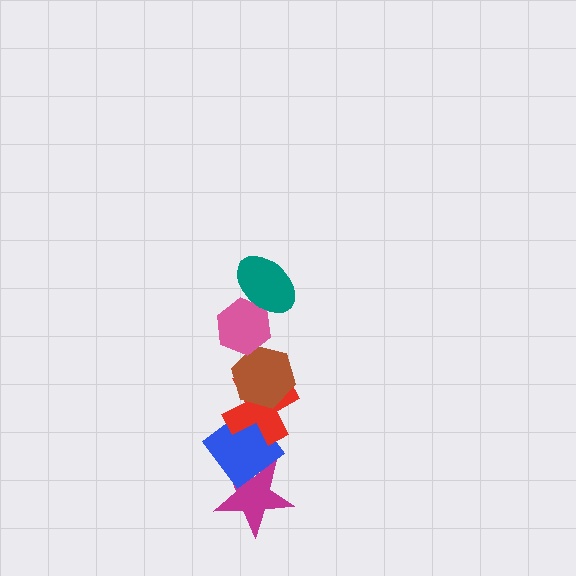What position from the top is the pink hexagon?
The pink hexagon is 2nd from the top.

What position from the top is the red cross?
The red cross is 4th from the top.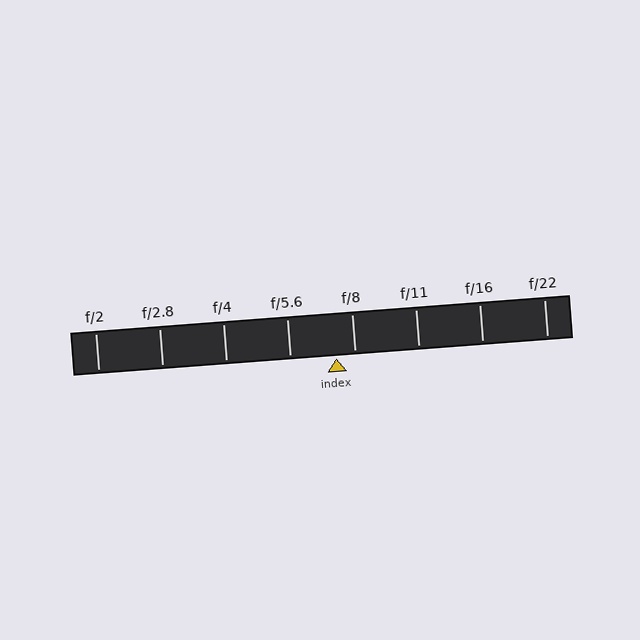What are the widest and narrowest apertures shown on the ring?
The widest aperture shown is f/2 and the narrowest is f/22.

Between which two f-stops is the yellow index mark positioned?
The index mark is between f/5.6 and f/8.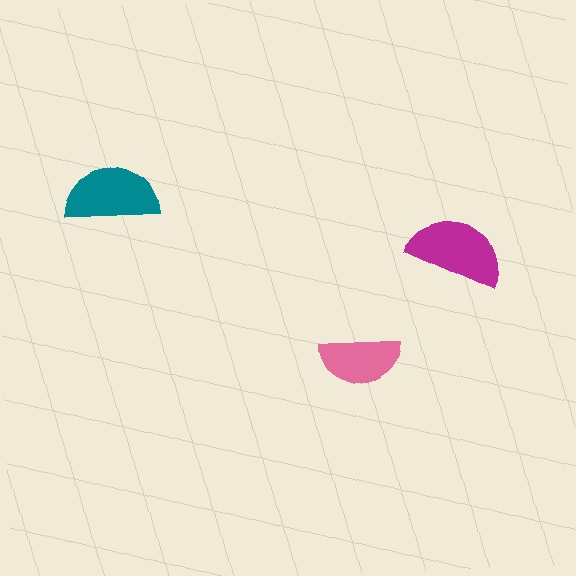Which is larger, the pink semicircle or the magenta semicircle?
The magenta one.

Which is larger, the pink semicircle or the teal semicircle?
The teal one.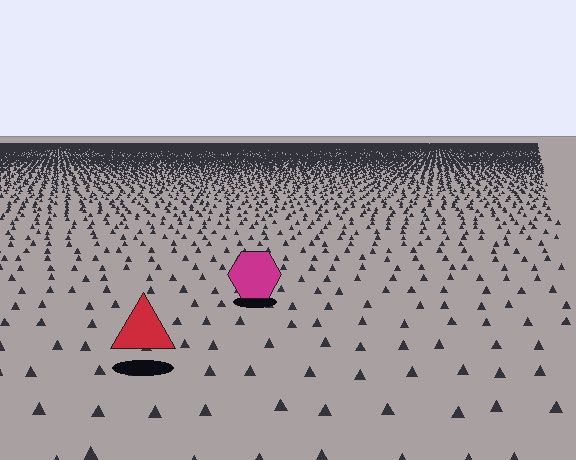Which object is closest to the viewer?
The red triangle is closest. The texture marks near it are larger and more spread out.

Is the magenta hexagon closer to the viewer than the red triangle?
No. The red triangle is closer — you can tell from the texture gradient: the ground texture is coarser near it.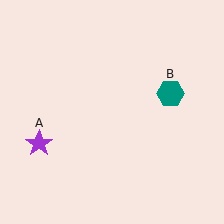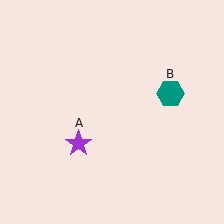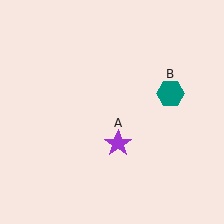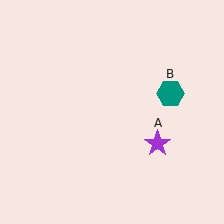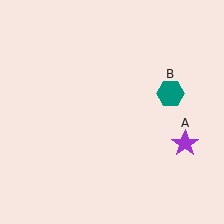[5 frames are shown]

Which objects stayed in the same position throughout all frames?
Teal hexagon (object B) remained stationary.